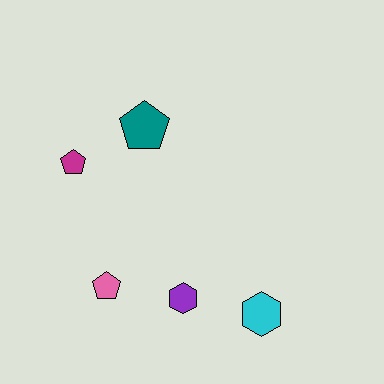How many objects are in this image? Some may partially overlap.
There are 5 objects.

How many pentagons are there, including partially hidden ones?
There are 3 pentagons.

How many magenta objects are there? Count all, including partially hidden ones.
There is 1 magenta object.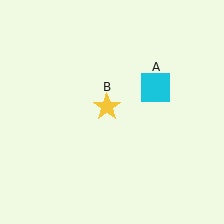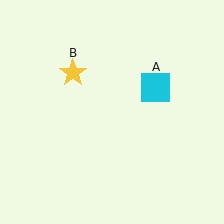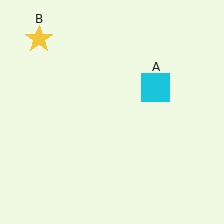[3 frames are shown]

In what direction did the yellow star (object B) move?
The yellow star (object B) moved up and to the left.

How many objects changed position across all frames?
1 object changed position: yellow star (object B).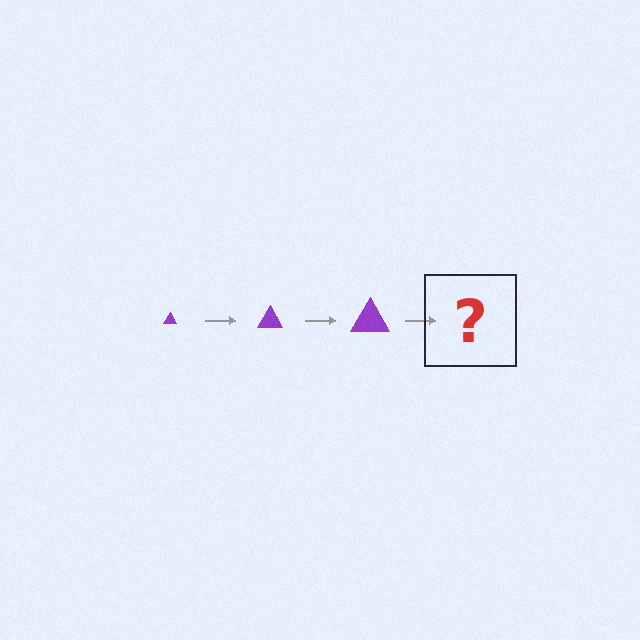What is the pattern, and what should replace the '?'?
The pattern is that the triangle gets progressively larger each step. The '?' should be a purple triangle, larger than the previous one.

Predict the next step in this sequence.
The next step is a purple triangle, larger than the previous one.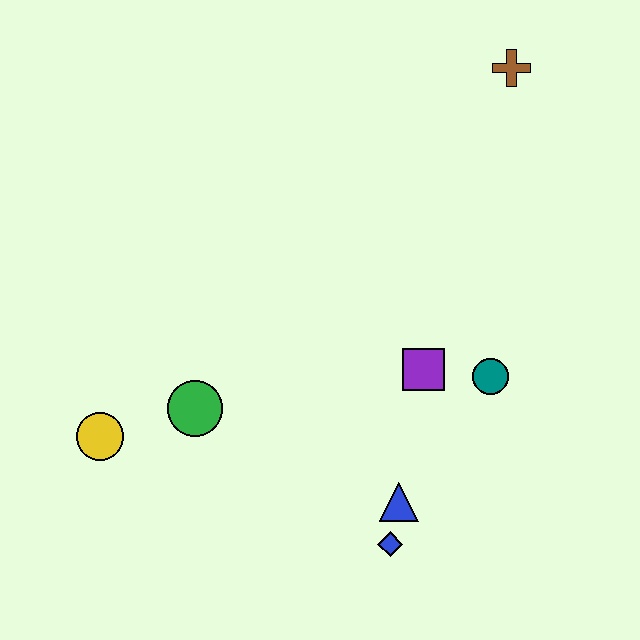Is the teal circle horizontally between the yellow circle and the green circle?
No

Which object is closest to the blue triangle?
The blue diamond is closest to the blue triangle.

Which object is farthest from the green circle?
The brown cross is farthest from the green circle.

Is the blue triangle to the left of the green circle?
No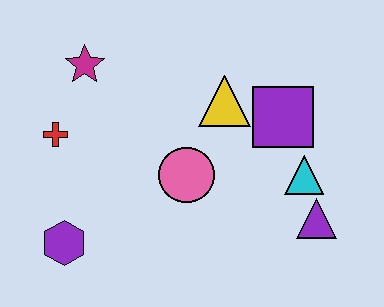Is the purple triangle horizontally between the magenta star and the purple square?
No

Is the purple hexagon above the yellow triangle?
No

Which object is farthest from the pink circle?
The magenta star is farthest from the pink circle.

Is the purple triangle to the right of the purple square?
Yes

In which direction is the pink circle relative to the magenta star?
The pink circle is below the magenta star.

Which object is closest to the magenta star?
The red cross is closest to the magenta star.